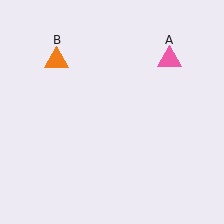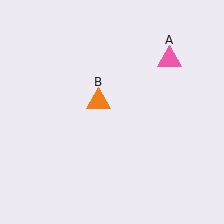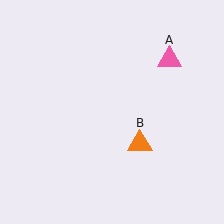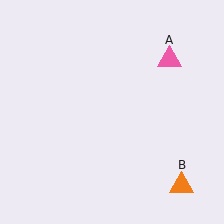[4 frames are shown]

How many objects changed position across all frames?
1 object changed position: orange triangle (object B).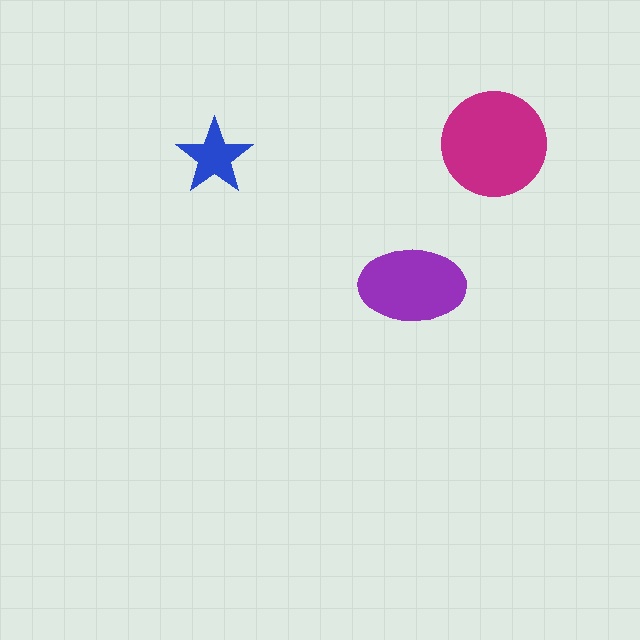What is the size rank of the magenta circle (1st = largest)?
1st.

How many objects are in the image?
There are 3 objects in the image.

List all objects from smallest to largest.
The blue star, the purple ellipse, the magenta circle.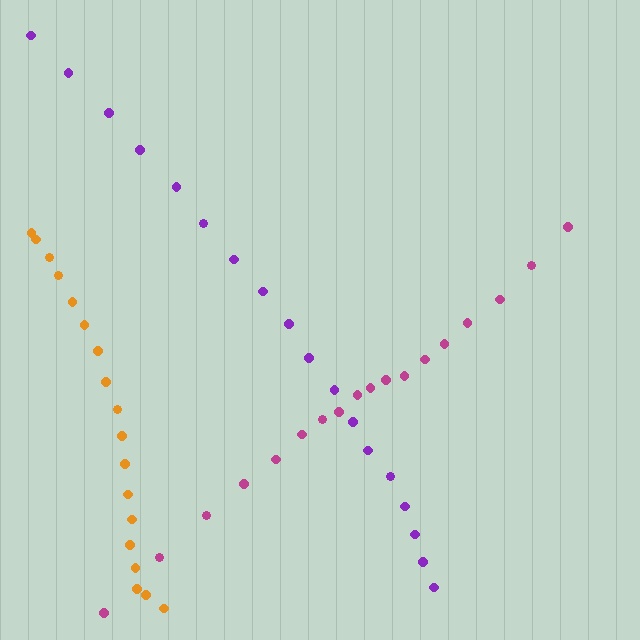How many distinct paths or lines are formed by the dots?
There are 3 distinct paths.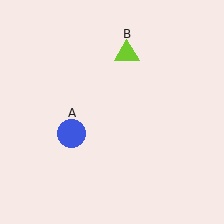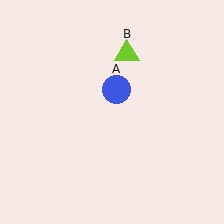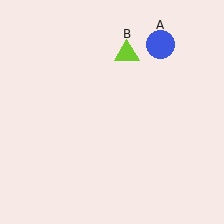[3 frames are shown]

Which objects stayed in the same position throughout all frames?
Lime triangle (object B) remained stationary.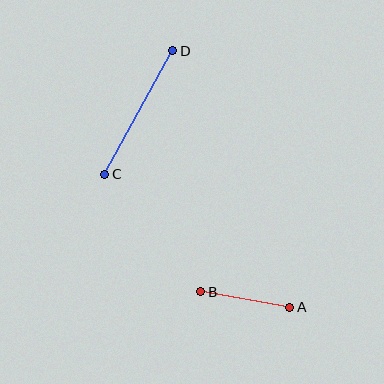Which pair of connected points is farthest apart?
Points C and D are farthest apart.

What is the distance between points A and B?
The distance is approximately 91 pixels.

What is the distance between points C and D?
The distance is approximately 141 pixels.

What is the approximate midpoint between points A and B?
The midpoint is at approximately (245, 300) pixels.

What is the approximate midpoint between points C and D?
The midpoint is at approximately (139, 113) pixels.